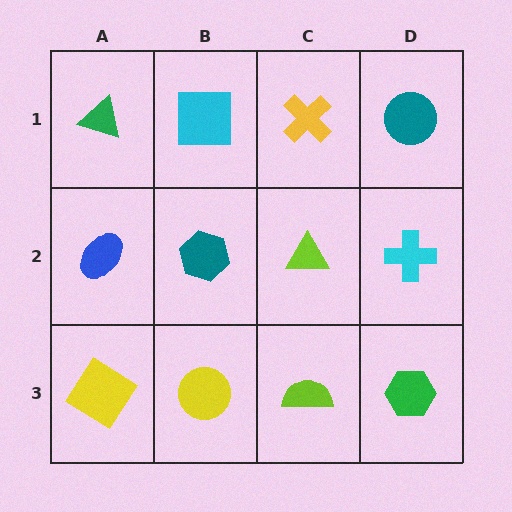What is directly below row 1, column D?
A cyan cross.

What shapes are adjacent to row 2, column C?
A yellow cross (row 1, column C), a lime semicircle (row 3, column C), a teal hexagon (row 2, column B), a cyan cross (row 2, column D).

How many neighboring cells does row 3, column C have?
3.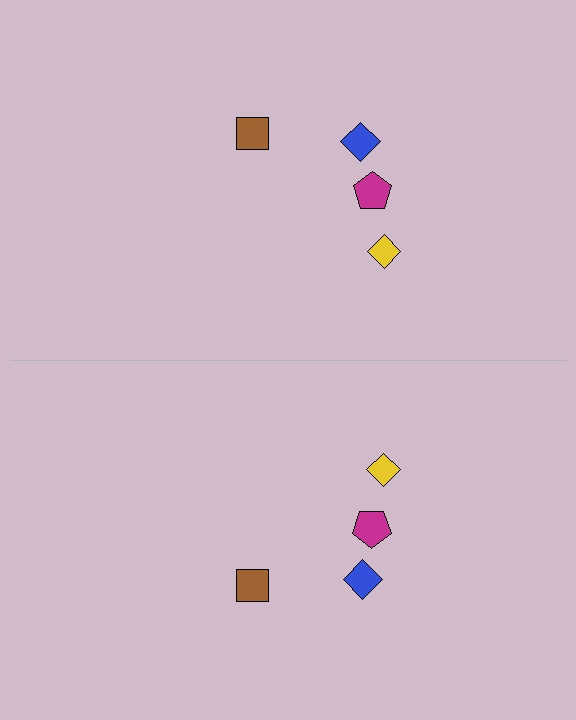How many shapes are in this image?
There are 8 shapes in this image.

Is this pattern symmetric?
Yes, this pattern has bilateral (reflection) symmetry.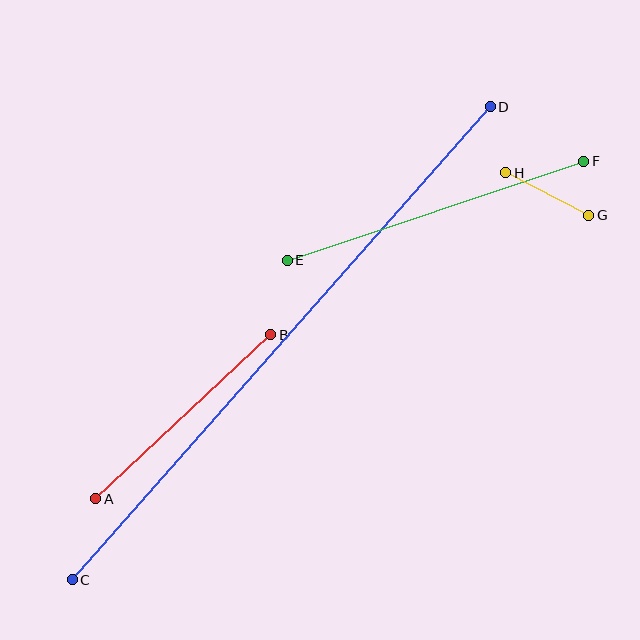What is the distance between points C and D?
The distance is approximately 631 pixels.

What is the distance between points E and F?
The distance is approximately 313 pixels.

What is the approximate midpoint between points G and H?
The midpoint is at approximately (547, 194) pixels.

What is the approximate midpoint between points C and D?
The midpoint is at approximately (281, 343) pixels.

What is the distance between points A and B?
The distance is approximately 240 pixels.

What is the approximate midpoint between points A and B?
The midpoint is at approximately (183, 417) pixels.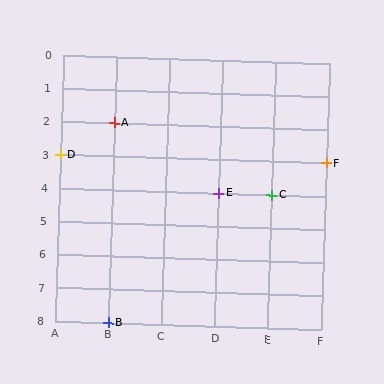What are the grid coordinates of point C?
Point C is at grid coordinates (E, 4).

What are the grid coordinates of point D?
Point D is at grid coordinates (A, 3).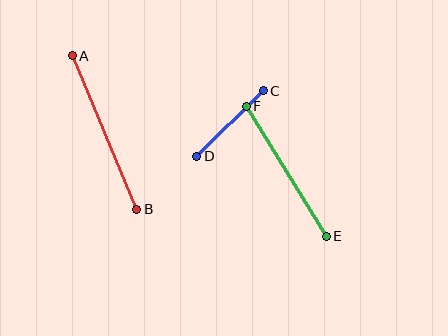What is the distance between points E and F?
The distance is approximately 153 pixels.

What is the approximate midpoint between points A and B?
The midpoint is at approximately (104, 133) pixels.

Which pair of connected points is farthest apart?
Points A and B are farthest apart.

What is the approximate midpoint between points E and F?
The midpoint is at approximately (286, 171) pixels.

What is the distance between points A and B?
The distance is approximately 167 pixels.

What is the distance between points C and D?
The distance is approximately 93 pixels.